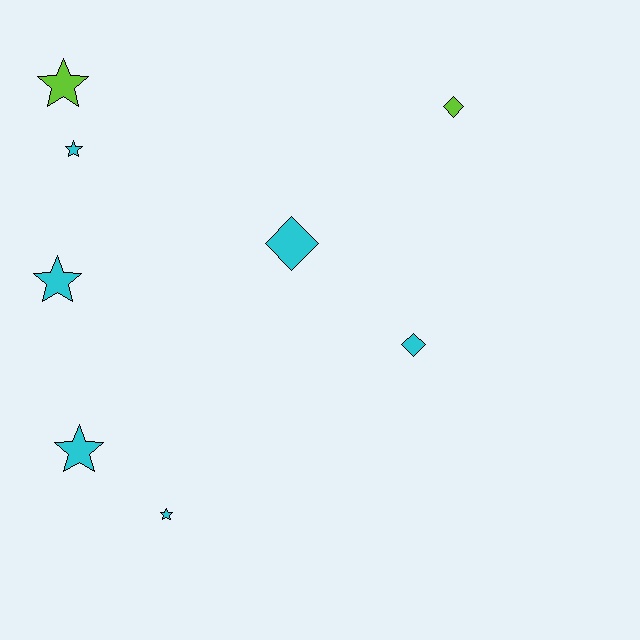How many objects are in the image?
There are 8 objects.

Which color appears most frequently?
Cyan, with 6 objects.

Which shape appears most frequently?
Star, with 5 objects.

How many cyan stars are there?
There are 4 cyan stars.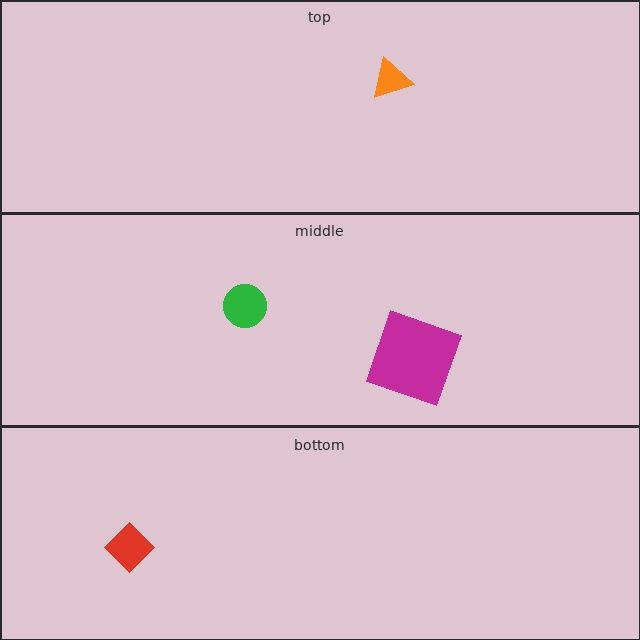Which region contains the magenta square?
The middle region.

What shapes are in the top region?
The orange triangle.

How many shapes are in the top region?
1.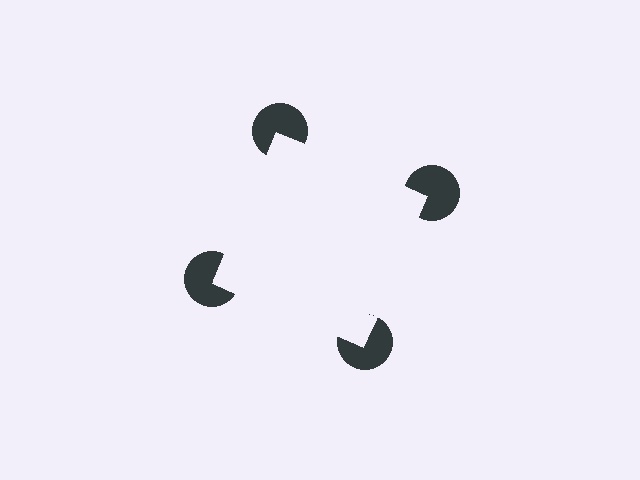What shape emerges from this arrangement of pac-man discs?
An illusory square — its edges are inferred from the aligned wedge cuts in the pac-man discs, not physically drawn.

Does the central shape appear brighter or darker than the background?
It typically appears slightly brighter than the background, even though no actual brightness change is drawn.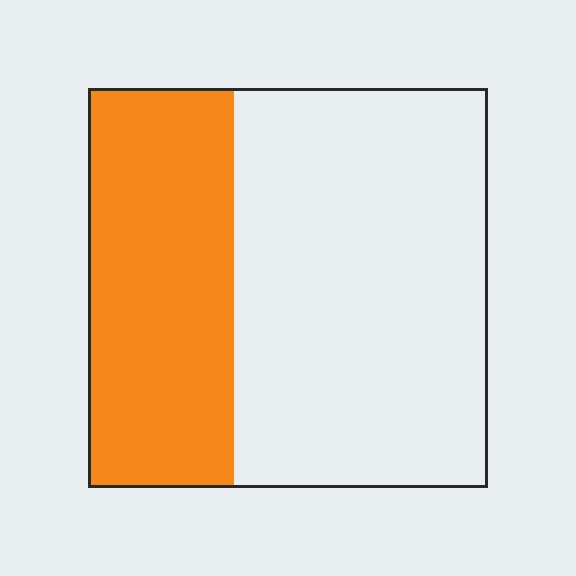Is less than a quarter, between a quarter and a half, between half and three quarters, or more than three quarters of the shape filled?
Between a quarter and a half.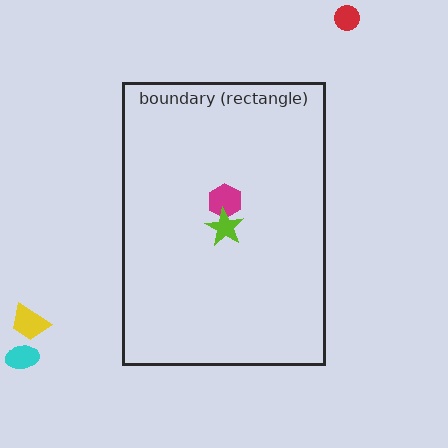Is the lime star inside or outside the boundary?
Inside.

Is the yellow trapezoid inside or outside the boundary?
Outside.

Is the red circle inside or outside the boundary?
Outside.